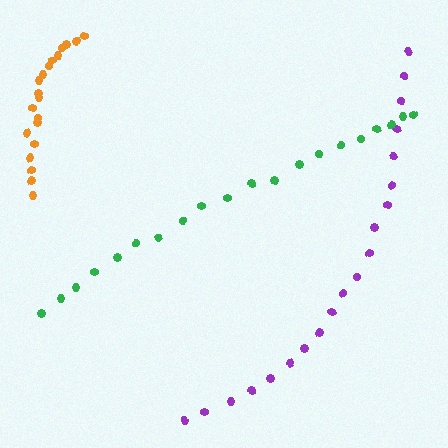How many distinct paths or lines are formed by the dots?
There are 3 distinct paths.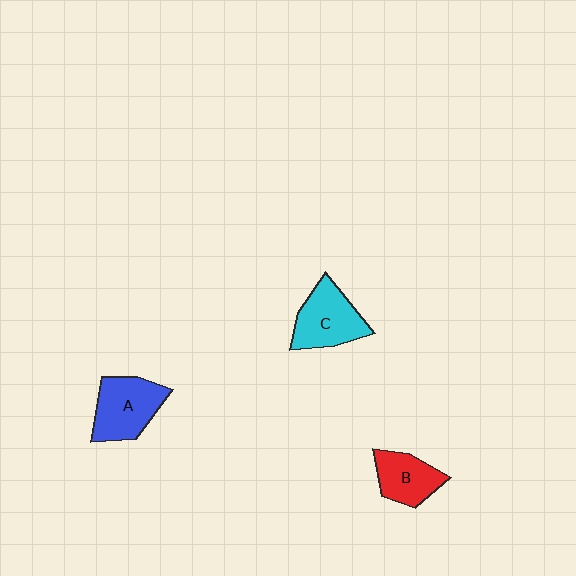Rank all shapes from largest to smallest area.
From largest to smallest: A (blue), C (cyan), B (red).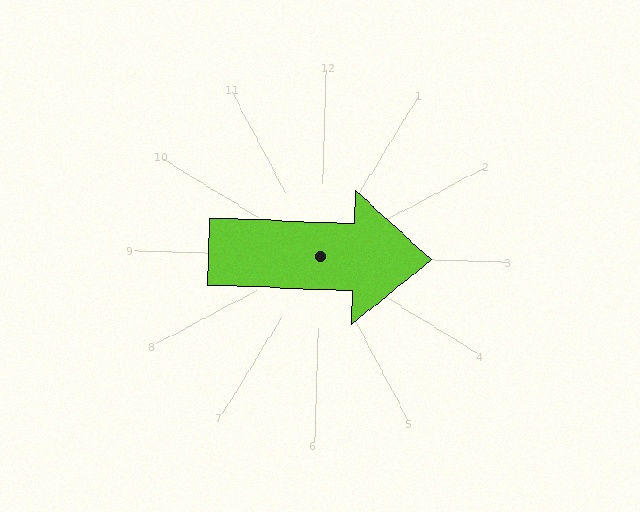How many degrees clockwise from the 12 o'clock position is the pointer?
Approximately 90 degrees.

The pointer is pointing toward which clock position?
Roughly 3 o'clock.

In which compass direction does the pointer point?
East.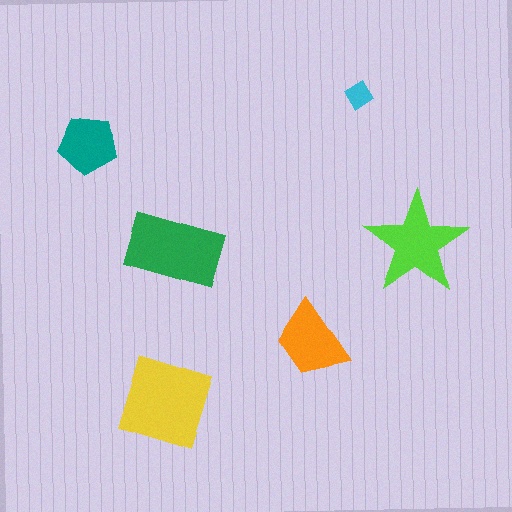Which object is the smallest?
The cyan diamond.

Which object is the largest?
The yellow square.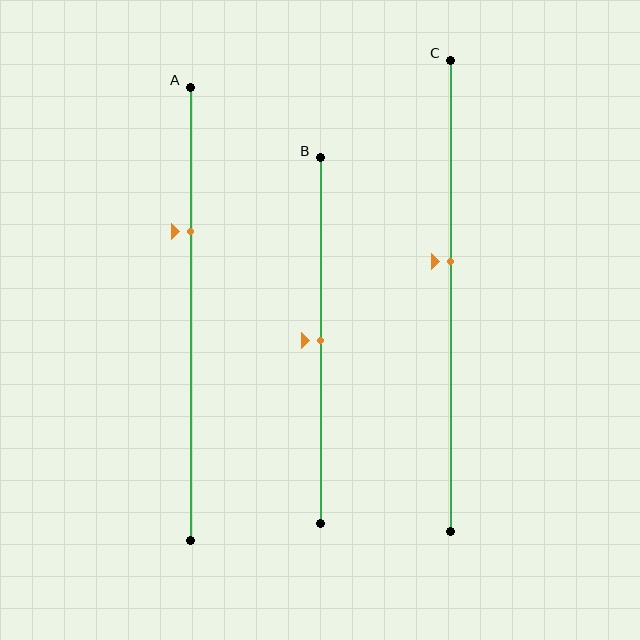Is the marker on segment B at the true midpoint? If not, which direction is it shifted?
Yes, the marker on segment B is at the true midpoint.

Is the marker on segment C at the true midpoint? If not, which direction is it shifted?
No, the marker on segment C is shifted upward by about 7% of the segment length.